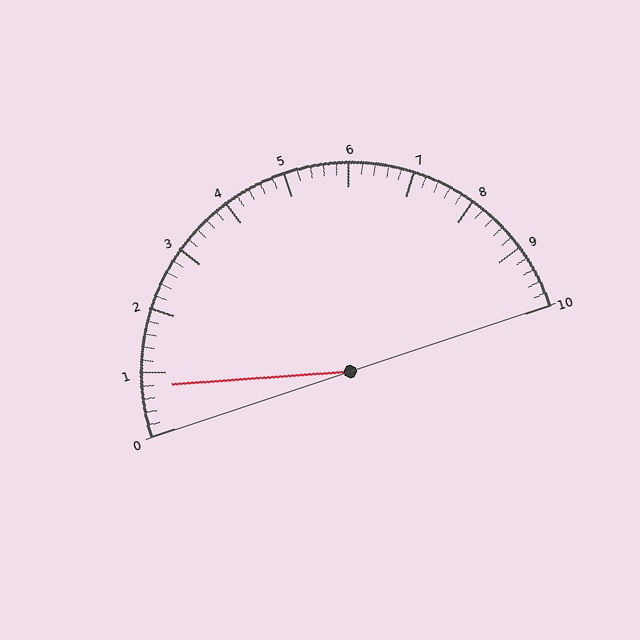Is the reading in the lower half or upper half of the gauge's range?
The reading is in the lower half of the range (0 to 10).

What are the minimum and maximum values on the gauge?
The gauge ranges from 0 to 10.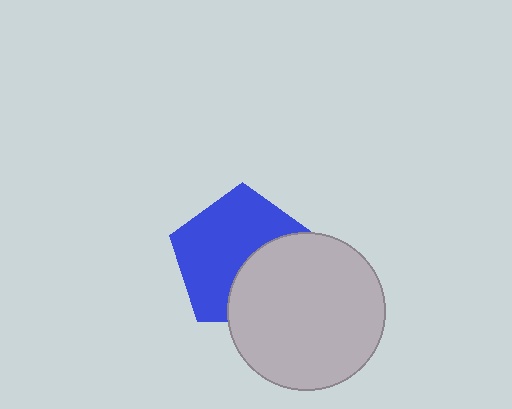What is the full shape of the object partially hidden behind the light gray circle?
The partially hidden object is a blue pentagon.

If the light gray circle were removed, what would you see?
You would see the complete blue pentagon.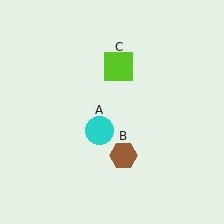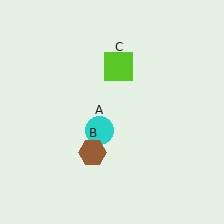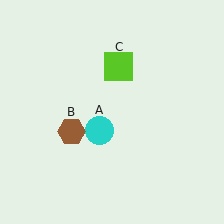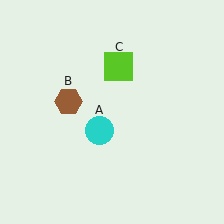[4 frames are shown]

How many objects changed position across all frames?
1 object changed position: brown hexagon (object B).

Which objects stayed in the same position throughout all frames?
Cyan circle (object A) and lime square (object C) remained stationary.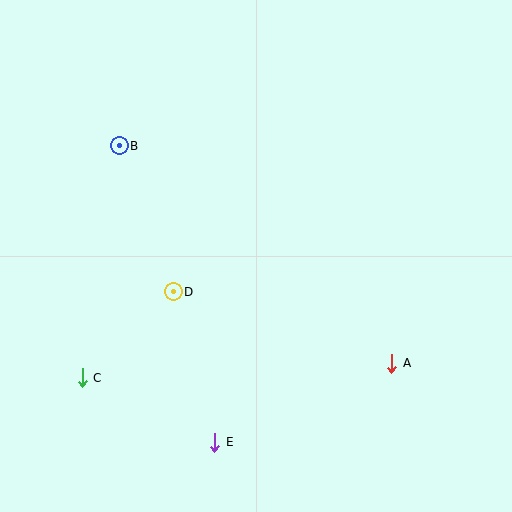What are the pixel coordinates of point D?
Point D is at (173, 292).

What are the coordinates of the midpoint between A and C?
The midpoint between A and C is at (237, 371).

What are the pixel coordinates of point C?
Point C is at (82, 378).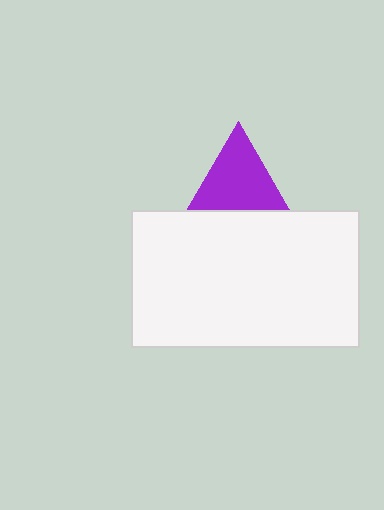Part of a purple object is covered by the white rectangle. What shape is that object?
It is a triangle.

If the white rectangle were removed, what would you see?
You would see the complete purple triangle.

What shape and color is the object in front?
The object in front is a white rectangle.